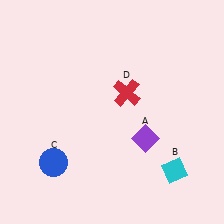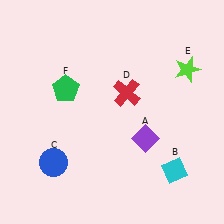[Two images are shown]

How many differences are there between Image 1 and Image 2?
There are 2 differences between the two images.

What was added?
A lime star (E), a green pentagon (F) were added in Image 2.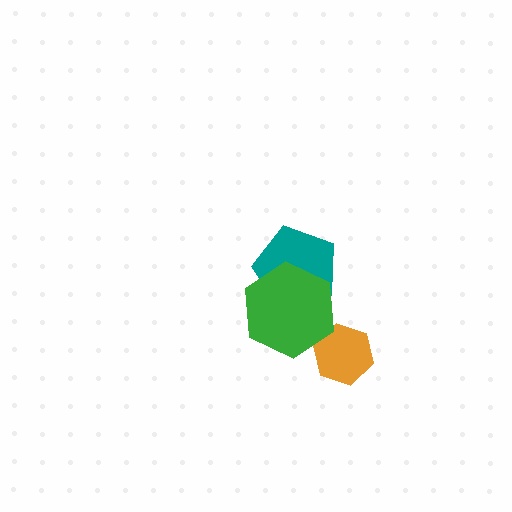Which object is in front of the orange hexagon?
The green hexagon is in front of the orange hexagon.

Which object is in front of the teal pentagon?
The green hexagon is in front of the teal pentagon.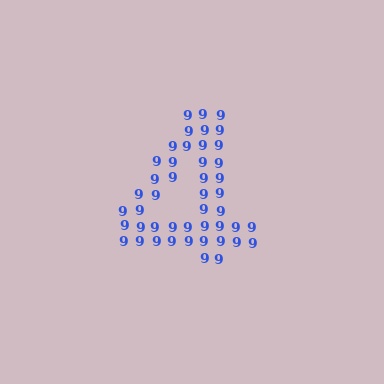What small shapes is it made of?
It is made of small digit 9's.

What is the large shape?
The large shape is the digit 4.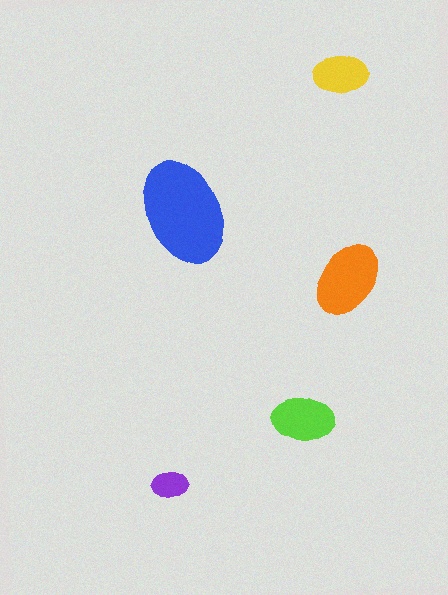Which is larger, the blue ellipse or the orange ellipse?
The blue one.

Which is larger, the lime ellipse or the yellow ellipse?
The lime one.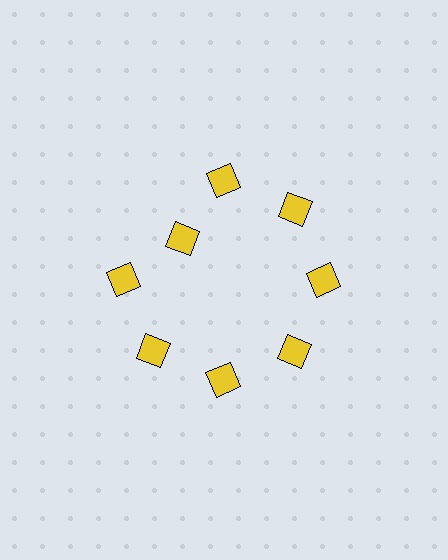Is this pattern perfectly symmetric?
No. The 8 yellow diamonds are arranged in a ring, but one element near the 10 o'clock position is pulled inward toward the center, breaking the 8-fold rotational symmetry.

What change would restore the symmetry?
The symmetry would be restored by moving it outward, back onto the ring so that all 8 diamonds sit at equal angles and equal distance from the center.